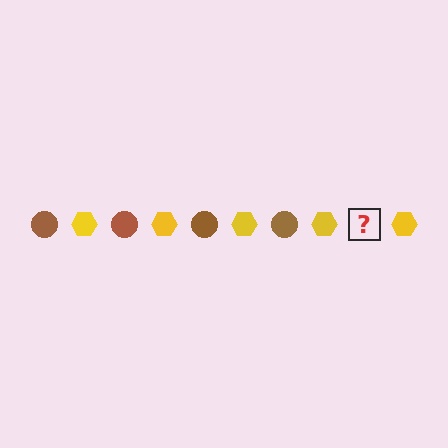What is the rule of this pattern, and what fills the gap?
The rule is that the pattern alternates between brown circle and yellow hexagon. The gap should be filled with a brown circle.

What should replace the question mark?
The question mark should be replaced with a brown circle.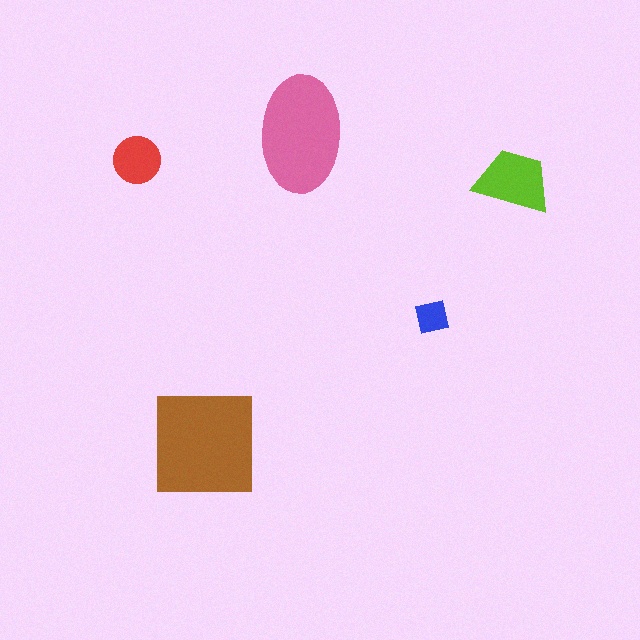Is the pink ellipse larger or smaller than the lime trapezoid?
Larger.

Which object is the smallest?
The blue square.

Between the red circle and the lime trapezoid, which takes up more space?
The lime trapezoid.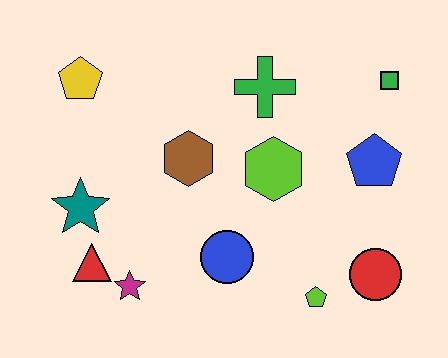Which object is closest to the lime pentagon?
The red circle is closest to the lime pentagon.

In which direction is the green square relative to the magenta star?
The green square is to the right of the magenta star.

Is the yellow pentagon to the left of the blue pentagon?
Yes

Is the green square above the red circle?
Yes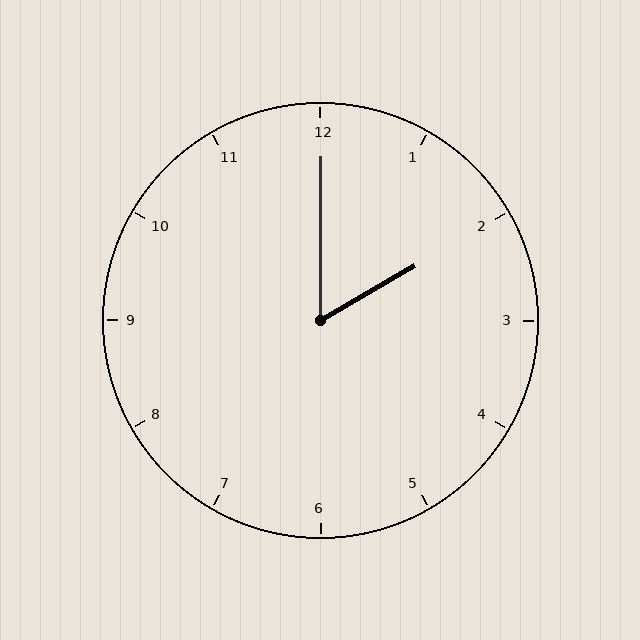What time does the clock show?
2:00.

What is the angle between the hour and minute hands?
Approximately 60 degrees.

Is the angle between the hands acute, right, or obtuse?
It is acute.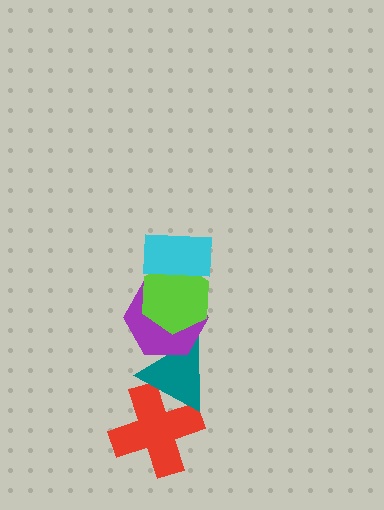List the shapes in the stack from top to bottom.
From top to bottom: the cyan rectangle, the lime hexagon, the purple hexagon, the teal triangle, the red cross.